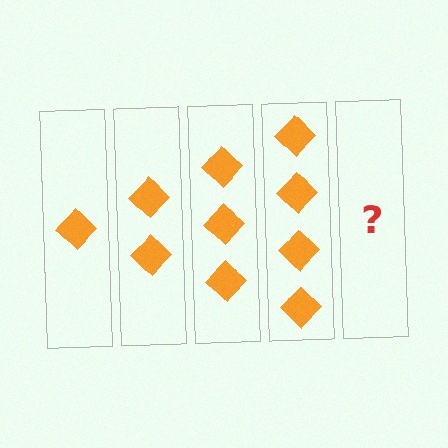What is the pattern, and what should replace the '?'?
The pattern is that each step adds one more diamond. The '?' should be 5 diamonds.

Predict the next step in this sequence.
The next step is 5 diamonds.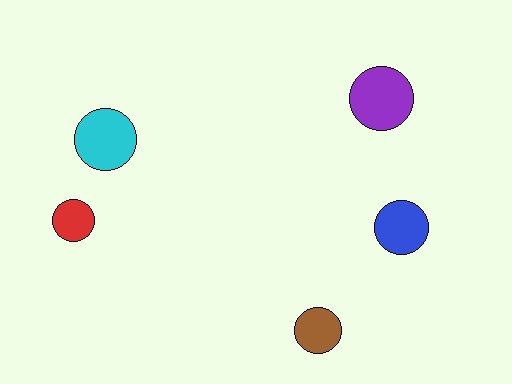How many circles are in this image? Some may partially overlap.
There are 5 circles.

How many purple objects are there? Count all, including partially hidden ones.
There is 1 purple object.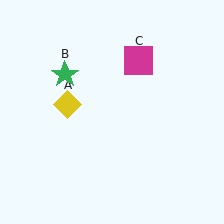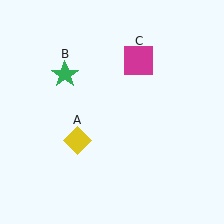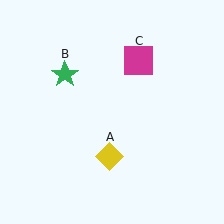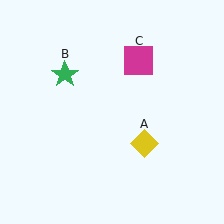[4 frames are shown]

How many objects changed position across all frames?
1 object changed position: yellow diamond (object A).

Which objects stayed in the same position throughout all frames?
Green star (object B) and magenta square (object C) remained stationary.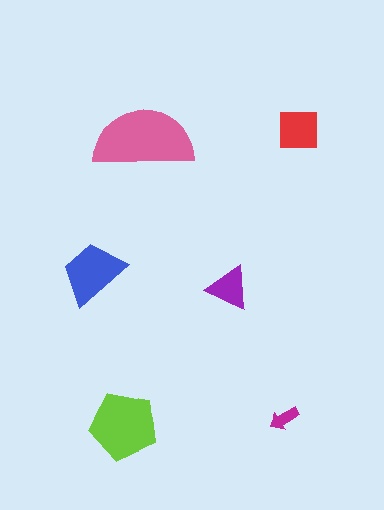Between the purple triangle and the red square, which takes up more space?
The red square.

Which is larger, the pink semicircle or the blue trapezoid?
The pink semicircle.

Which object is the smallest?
The magenta arrow.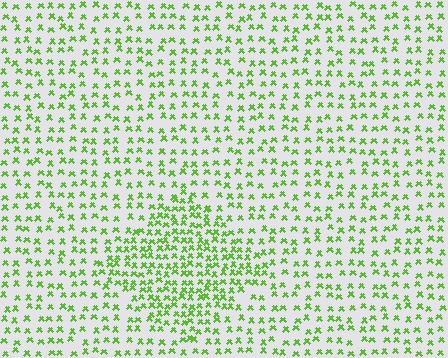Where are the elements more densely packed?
The elements are more densely packed inside the diamond boundary.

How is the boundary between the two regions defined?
The boundary is defined by a change in element density (approximately 1.9x ratio). All elements are the same color, size, and shape.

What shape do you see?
I see a diamond.